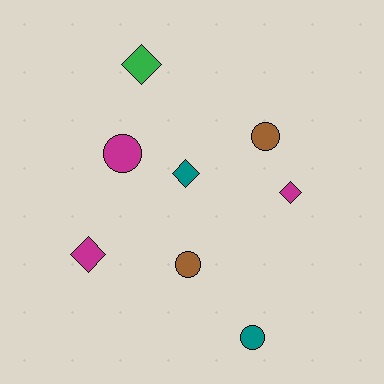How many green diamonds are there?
There is 1 green diamond.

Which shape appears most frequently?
Circle, with 4 objects.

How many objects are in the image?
There are 8 objects.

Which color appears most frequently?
Magenta, with 3 objects.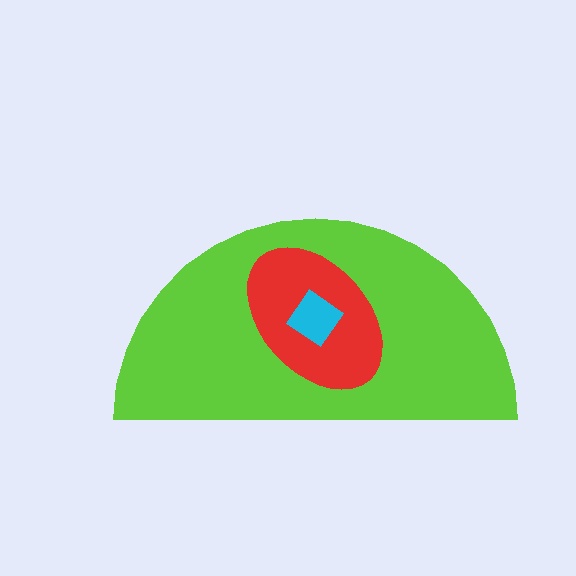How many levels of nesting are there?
3.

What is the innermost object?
The cyan diamond.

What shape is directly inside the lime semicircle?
The red ellipse.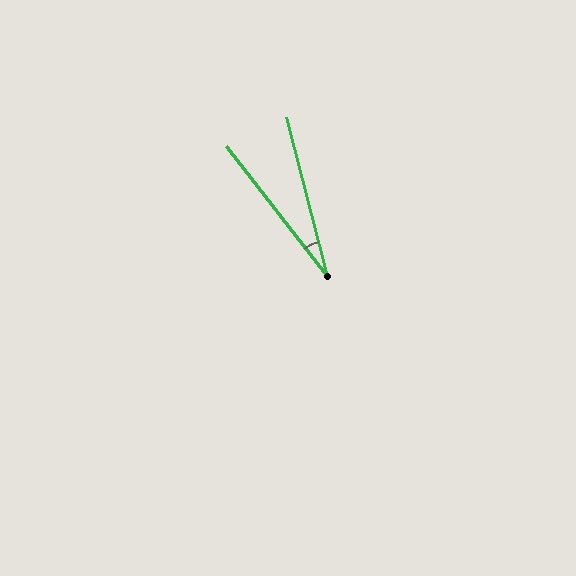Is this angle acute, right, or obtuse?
It is acute.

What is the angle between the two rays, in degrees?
Approximately 24 degrees.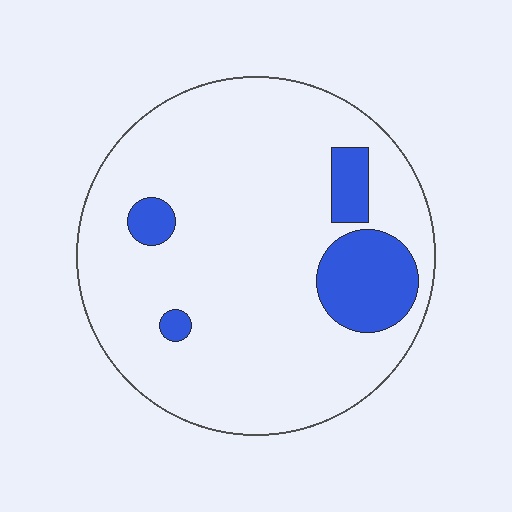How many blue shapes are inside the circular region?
4.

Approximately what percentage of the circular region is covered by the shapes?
Approximately 15%.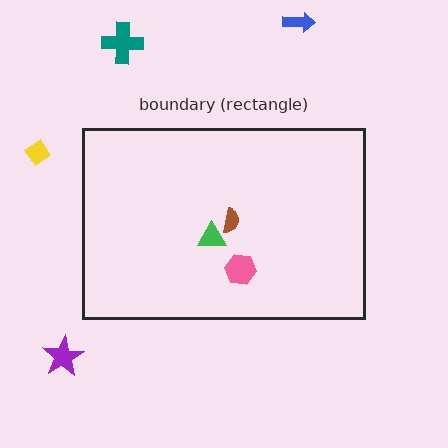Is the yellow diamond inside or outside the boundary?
Outside.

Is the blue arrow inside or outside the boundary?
Outside.